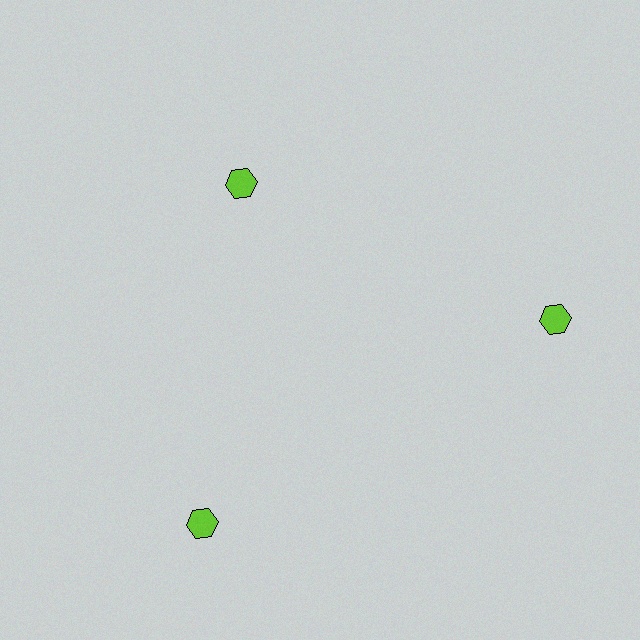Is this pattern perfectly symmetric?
No. The 3 lime hexagons are arranged in a ring, but one element near the 11 o'clock position is pulled inward toward the center, breaking the 3-fold rotational symmetry.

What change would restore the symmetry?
The symmetry would be restored by moving it outward, back onto the ring so that all 3 hexagons sit at equal angles and equal distance from the center.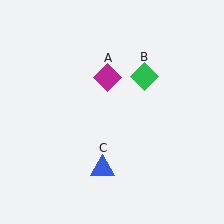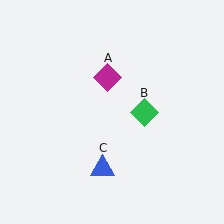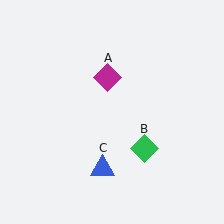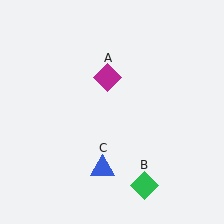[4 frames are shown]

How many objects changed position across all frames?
1 object changed position: green diamond (object B).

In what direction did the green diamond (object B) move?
The green diamond (object B) moved down.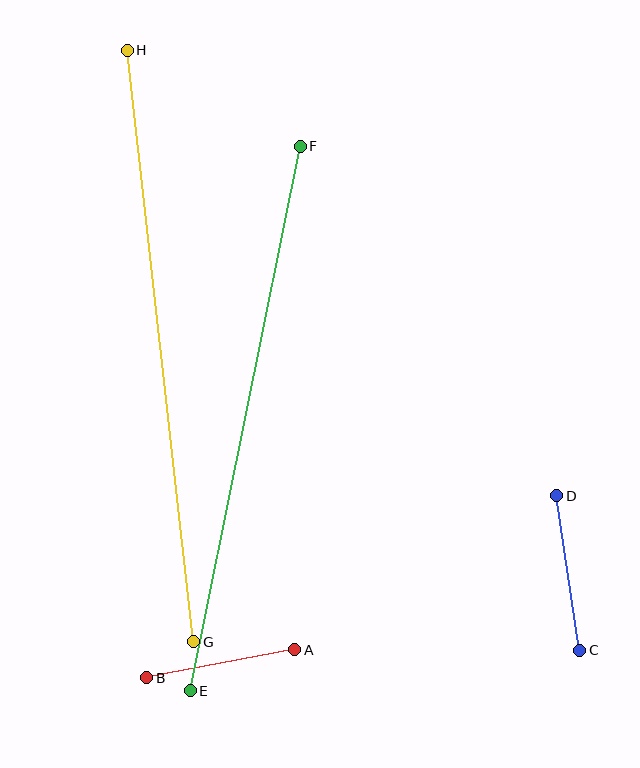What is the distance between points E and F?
The distance is approximately 556 pixels.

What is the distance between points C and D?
The distance is approximately 156 pixels.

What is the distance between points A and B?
The distance is approximately 151 pixels.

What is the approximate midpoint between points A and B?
The midpoint is at approximately (221, 664) pixels.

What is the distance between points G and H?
The distance is approximately 595 pixels.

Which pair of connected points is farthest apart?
Points G and H are farthest apart.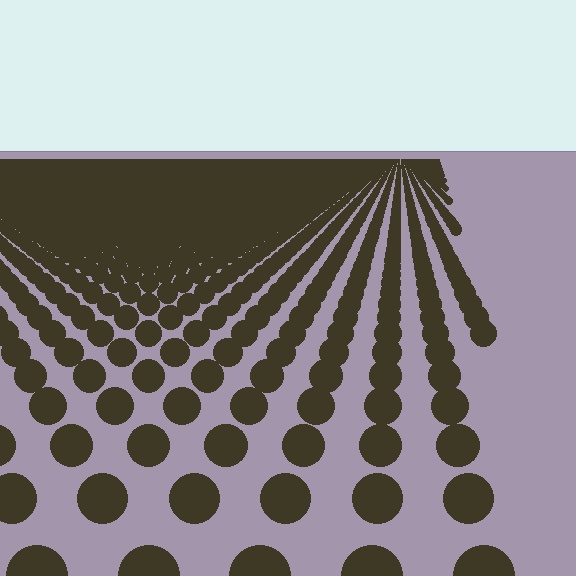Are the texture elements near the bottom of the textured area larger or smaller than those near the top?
Larger. Near the bottom, elements are closer to the viewer and appear at a bigger on-screen size.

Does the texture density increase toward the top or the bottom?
Density increases toward the top.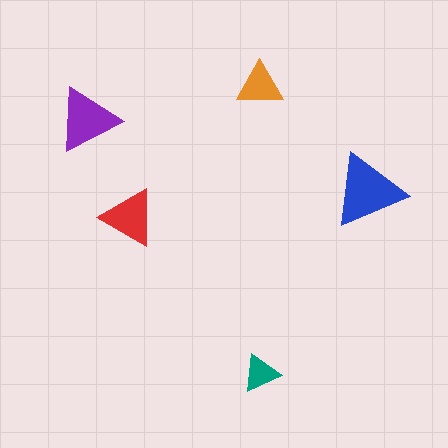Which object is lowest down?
The teal triangle is bottommost.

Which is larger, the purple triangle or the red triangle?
The purple one.